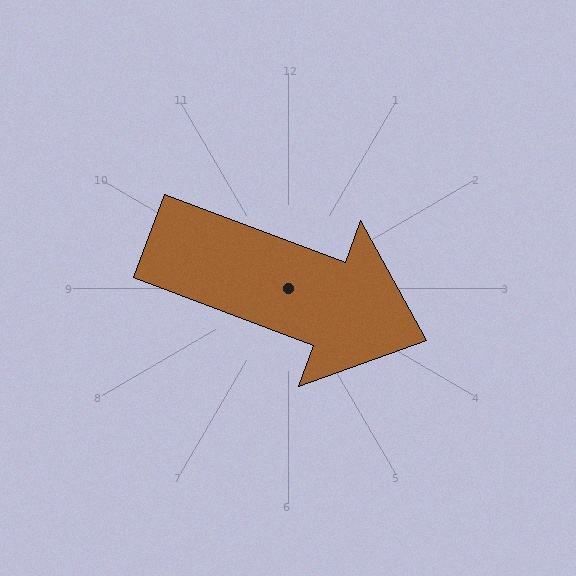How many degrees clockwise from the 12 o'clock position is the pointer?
Approximately 111 degrees.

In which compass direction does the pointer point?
East.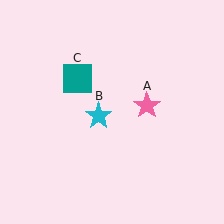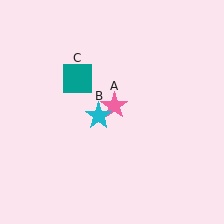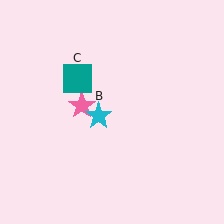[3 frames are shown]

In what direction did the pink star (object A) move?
The pink star (object A) moved left.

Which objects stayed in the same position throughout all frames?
Cyan star (object B) and teal square (object C) remained stationary.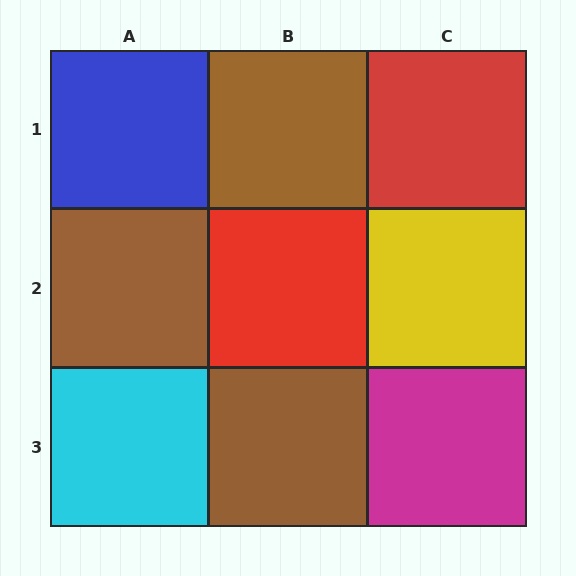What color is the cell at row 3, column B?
Brown.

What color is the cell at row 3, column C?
Magenta.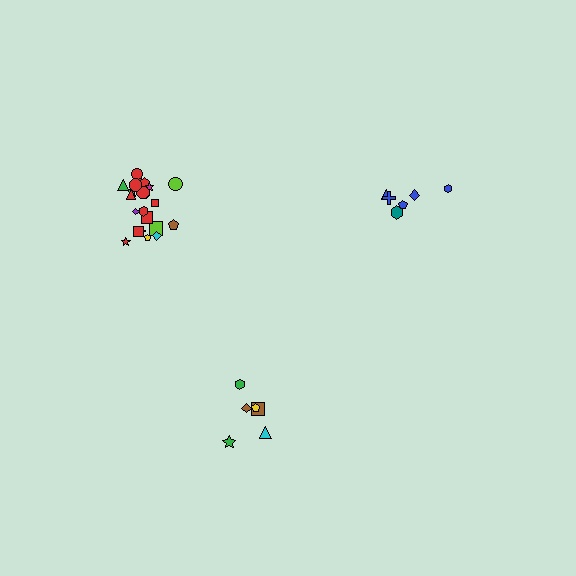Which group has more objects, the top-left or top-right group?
The top-left group.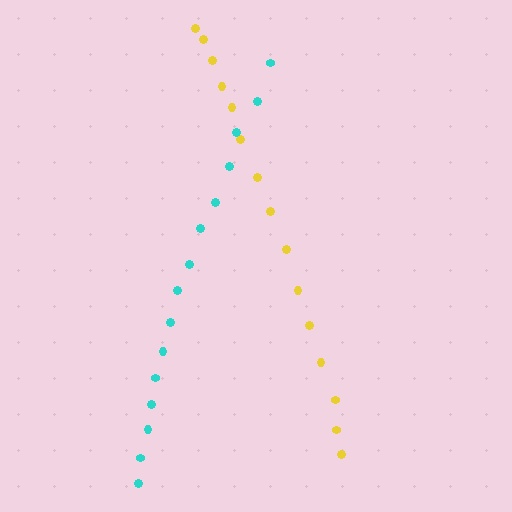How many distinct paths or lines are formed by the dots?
There are 2 distinct paths.